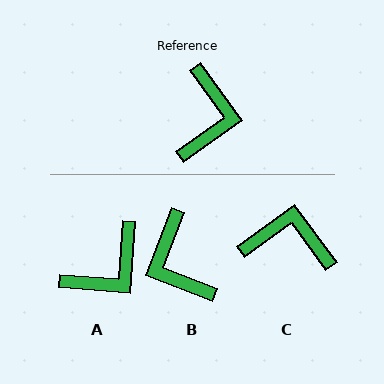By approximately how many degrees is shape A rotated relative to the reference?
Approximately 40 degrees clockwise.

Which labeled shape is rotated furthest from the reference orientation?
B, about 147 degrees away.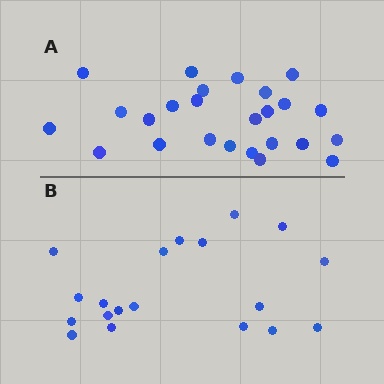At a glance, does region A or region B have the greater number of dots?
Region A (the top region) has more dots.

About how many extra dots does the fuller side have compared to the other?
Region A has about 6 more dots than region B.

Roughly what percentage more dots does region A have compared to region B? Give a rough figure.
About 30% more.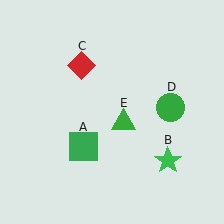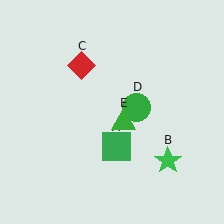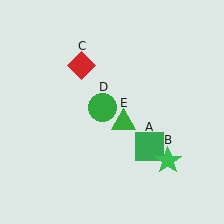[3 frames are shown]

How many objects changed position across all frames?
2 objects changed position: green square (object A), green circle (object D).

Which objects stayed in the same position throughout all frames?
Green star (object B) and red diamond (object C) and green triangle (object E) remained stationary.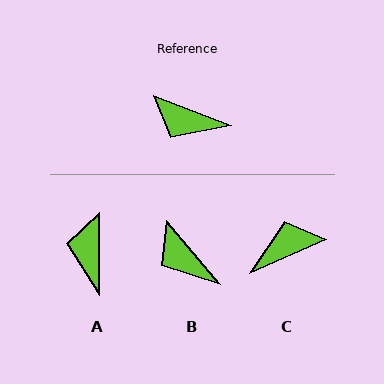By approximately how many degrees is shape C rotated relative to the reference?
Approximately 135 degrees clockwise.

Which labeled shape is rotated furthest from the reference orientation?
C, about 135 degrees away.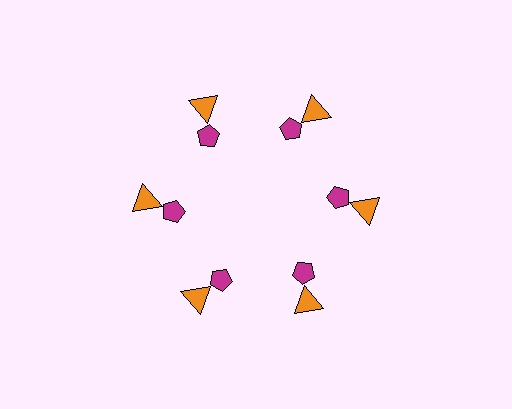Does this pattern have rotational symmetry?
Yes, this pattern has 6-fold rotational symmetry. It looks the same after rotating 60 degrees around the center.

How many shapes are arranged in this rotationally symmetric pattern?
There are 12 shapes, arranged in 6 groups of 2.